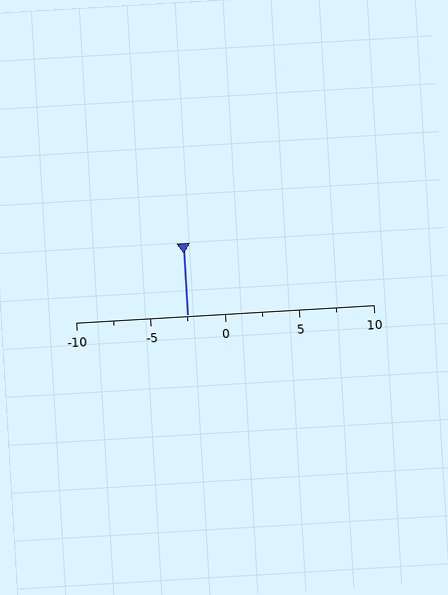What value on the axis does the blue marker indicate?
The marker indicates approximately -2.5.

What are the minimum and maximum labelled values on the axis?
The axis runs from -10 to 10.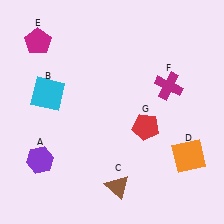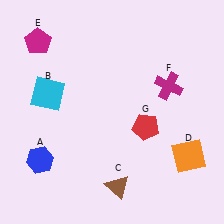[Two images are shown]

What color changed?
The hexagon (A) changed from purple in Image 1 to blue in Image 2.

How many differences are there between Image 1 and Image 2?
There is 1 difference between the two images.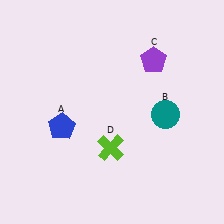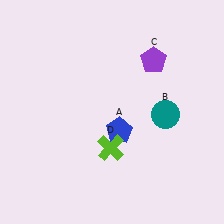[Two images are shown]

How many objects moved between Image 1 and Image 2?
1 object moved between the two images.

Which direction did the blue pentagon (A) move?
The blue pentagon (A) moved right.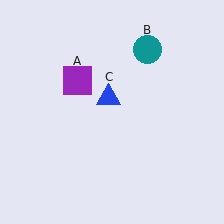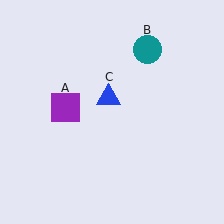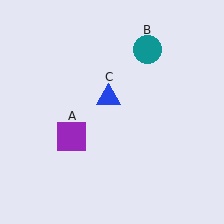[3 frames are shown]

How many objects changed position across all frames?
1 object changed position: purple square (object A).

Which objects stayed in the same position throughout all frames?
Teal circle (object B) and blue triangle (object C) remained stationary.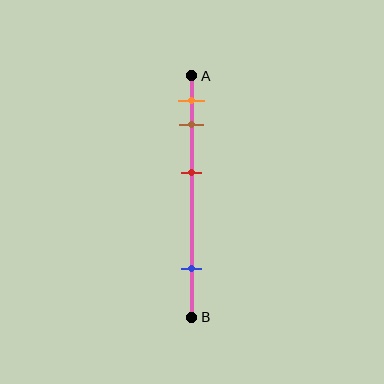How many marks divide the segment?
There are 4 marks dividing the segment.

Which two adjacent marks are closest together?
The orange and brown marks are the closest adjacent pair.